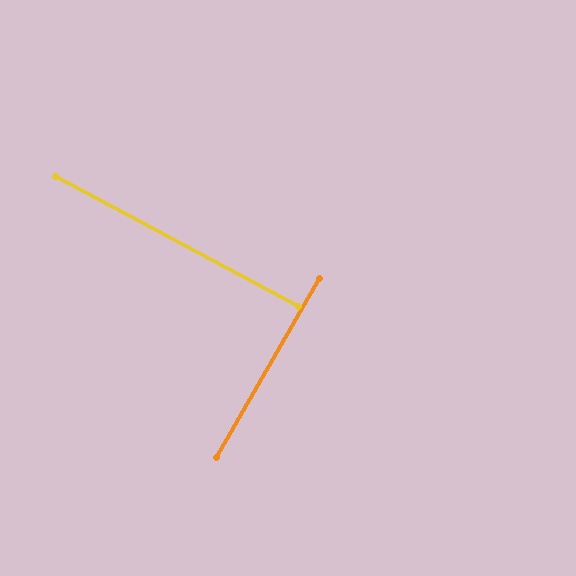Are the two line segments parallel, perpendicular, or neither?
Perpendicular — they meet at approximately 88°.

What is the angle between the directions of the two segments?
Approximately 88 degrees.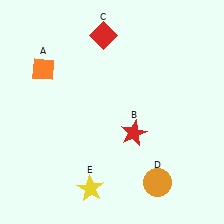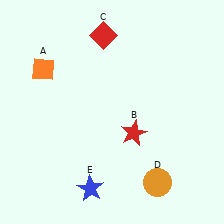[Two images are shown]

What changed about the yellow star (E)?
In Image 1, E is yellow. In Image 2, it changed to blue.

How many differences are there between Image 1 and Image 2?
There is 1 difference between the two images.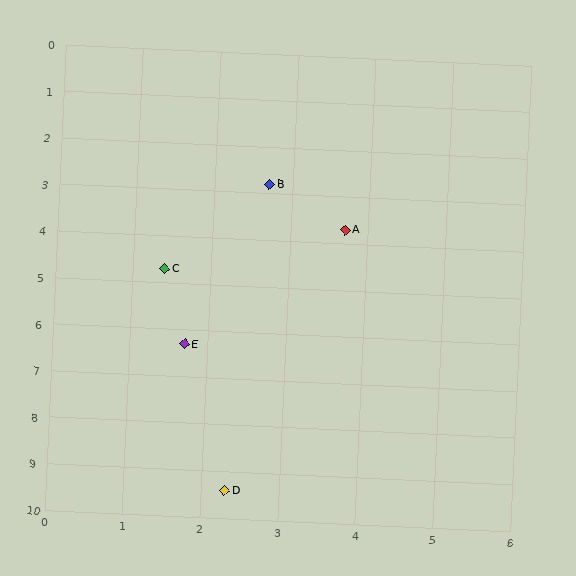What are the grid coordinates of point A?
Point A is at approximately (3.7, 3.7).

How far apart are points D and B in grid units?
Points D and B are about 6.6 grid units apart.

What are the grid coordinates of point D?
Point D is at approximately (2.3, 9.4).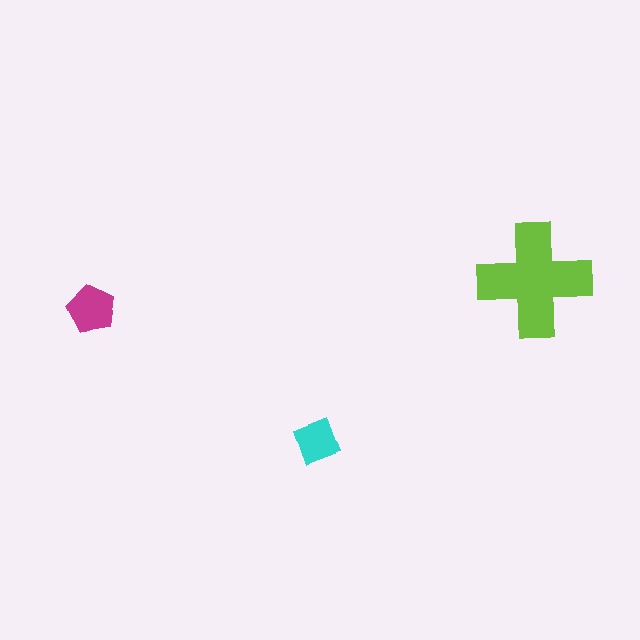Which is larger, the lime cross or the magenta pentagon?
The lime cross.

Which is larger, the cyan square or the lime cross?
The lime cross.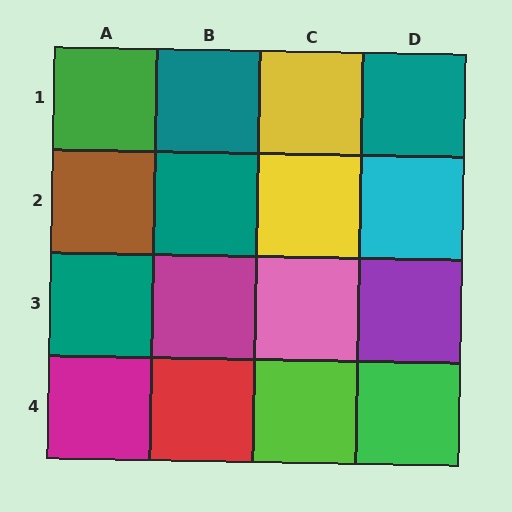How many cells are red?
1 cell is red.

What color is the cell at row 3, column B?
Magenta.